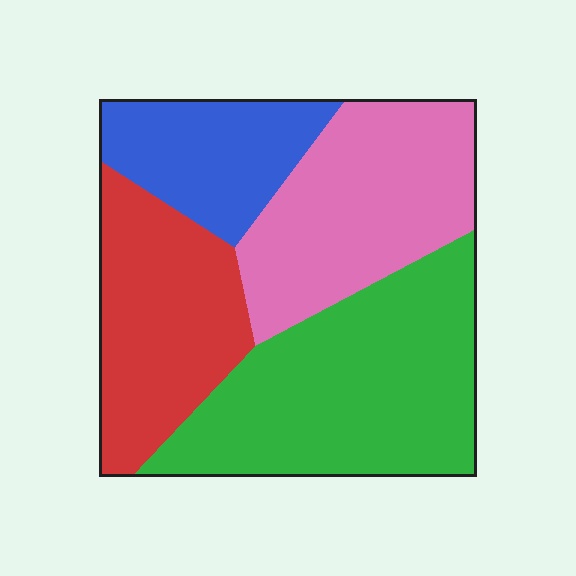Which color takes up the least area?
Blue, at roughly 15%.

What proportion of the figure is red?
Red covers about 25% of the figure.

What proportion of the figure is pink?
Pink covers around 25% of the figure.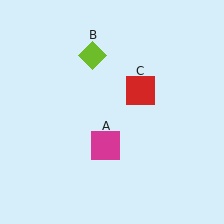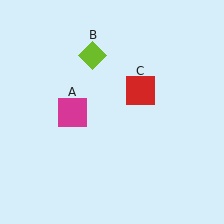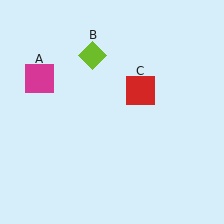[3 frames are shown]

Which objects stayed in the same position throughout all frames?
Lime diamond (object B) and red square (object C) remained stationary.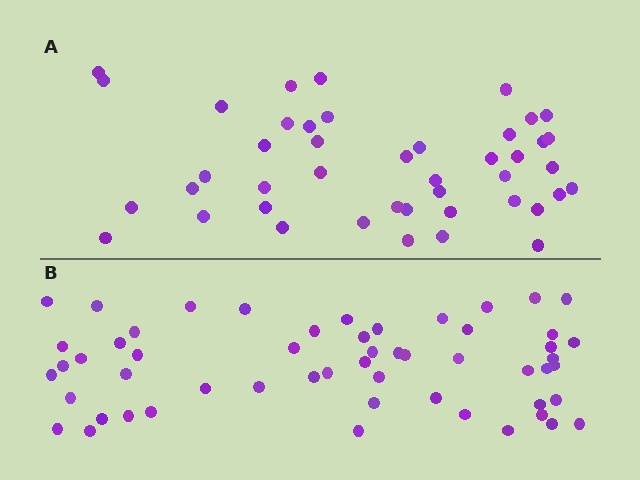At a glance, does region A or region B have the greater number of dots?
Region B (the bottom region) has more dots.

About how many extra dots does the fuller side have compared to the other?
Region B has roughly 12 or so more dots than region A.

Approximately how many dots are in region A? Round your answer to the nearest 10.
About 40 dots. (The exact count is 44, which rounds to 40.)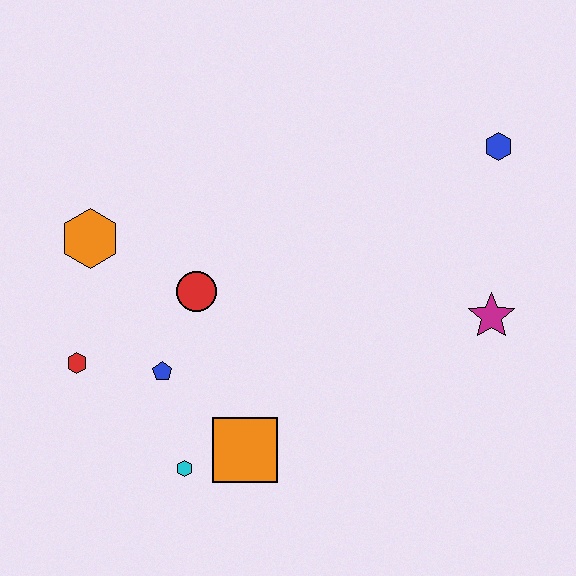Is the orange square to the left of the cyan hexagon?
No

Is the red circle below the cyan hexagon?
No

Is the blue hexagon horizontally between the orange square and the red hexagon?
No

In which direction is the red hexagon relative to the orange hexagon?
The red hexagon is below the orange hexagon.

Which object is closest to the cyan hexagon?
The orange square is closest to the cyan hexagon.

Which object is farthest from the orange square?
The blue hexagon is farthest from the orange square.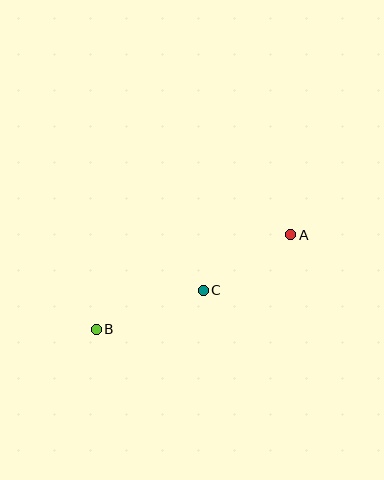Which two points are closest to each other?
Points A and C are closest to each other.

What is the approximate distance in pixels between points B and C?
The distance between B and C is approximately 114 pixels.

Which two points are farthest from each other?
Points A and B are farthest from each other.